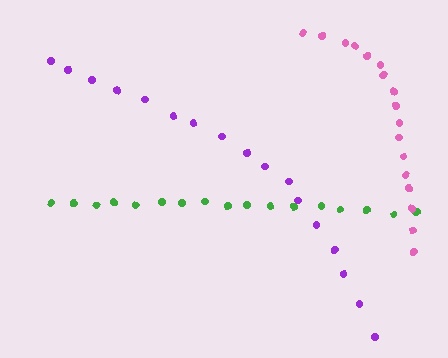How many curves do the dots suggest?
There are 3 distinct paths.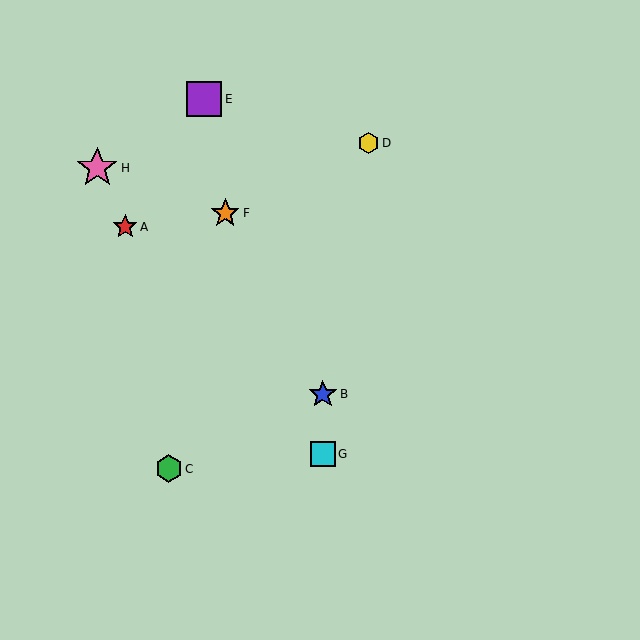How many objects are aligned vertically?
2 objects (B, G) are aligned vertically.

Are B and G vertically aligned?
Yes, both are at x≈323.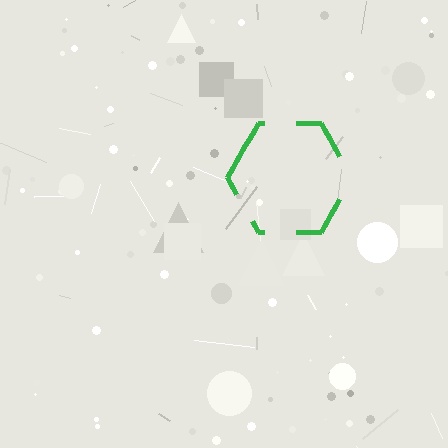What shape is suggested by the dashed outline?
The dashed outline suggests a hexagon.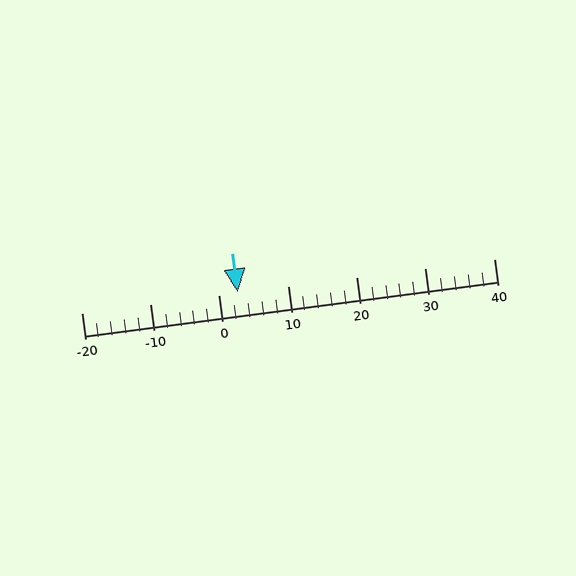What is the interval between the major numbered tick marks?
The major tick marks are spaced 10 units apart.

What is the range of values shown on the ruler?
The ruler shows values from -20 to 40.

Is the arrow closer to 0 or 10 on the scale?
The arrow is closer to 0.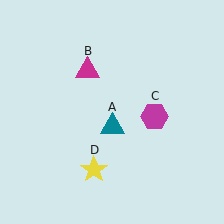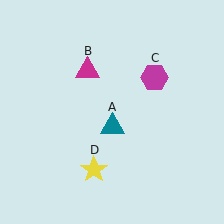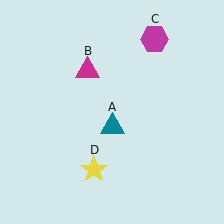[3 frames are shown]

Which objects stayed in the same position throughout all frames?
Teal triangle (object A) and magenta triangle (object B) and yellow star (object D) remained stationary.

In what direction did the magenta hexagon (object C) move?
The magenta hexagon (object C) moved up.